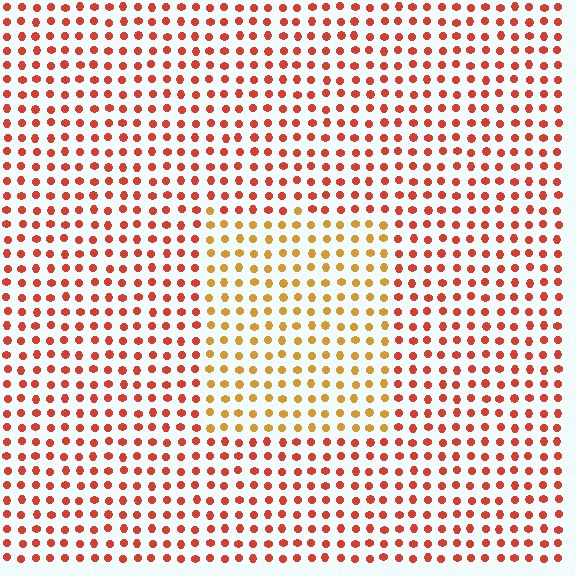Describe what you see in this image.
The image is filled with small red elements in a uniform arrangement. A rectangle-shaped region is visible where the elements are tinted to a slightly different hue, forming a subtle color boundary.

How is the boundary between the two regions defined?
The boundary is defined purely by a slight shift in hue (about 35 degrees). Spacing, size, and orientation are identical on both sides.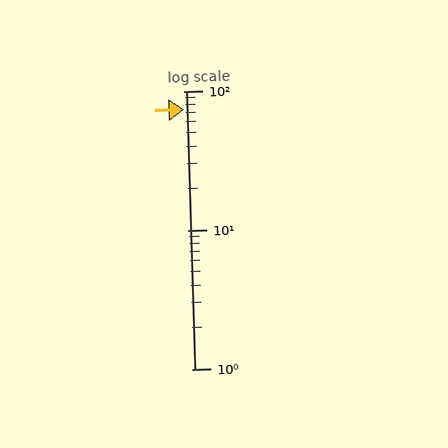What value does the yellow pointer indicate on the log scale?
The pointer indicates approximately 74.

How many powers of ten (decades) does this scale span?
The scale spans 2 decades, from 1 to 100.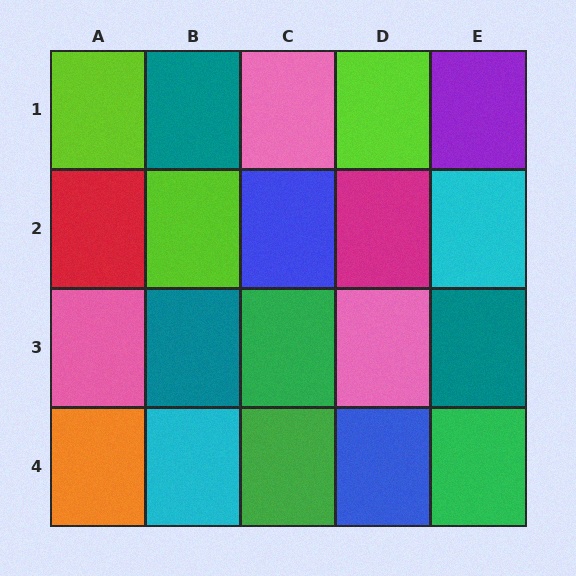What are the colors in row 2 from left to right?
Red, lime, blue, magenta, cyan.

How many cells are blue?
2 cells are blue.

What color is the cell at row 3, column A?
Pink.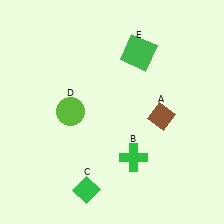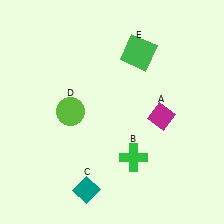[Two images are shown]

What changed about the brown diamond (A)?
In Image 1, A is brown. In Image 2, it changed to magenta.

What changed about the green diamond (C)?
In Image 1, C is green. In Image 2, it changed to teal.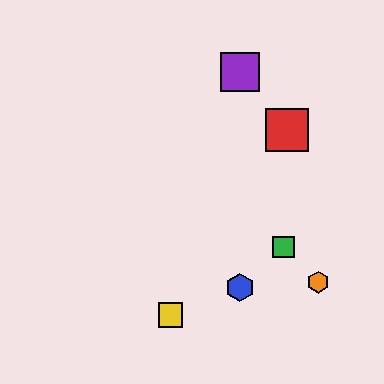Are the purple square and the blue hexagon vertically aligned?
Yes, both are at x≈240.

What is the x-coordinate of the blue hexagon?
The blue hexagon is at x≈240.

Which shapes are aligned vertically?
The blue hexagon, the purple square are aligned vertically.